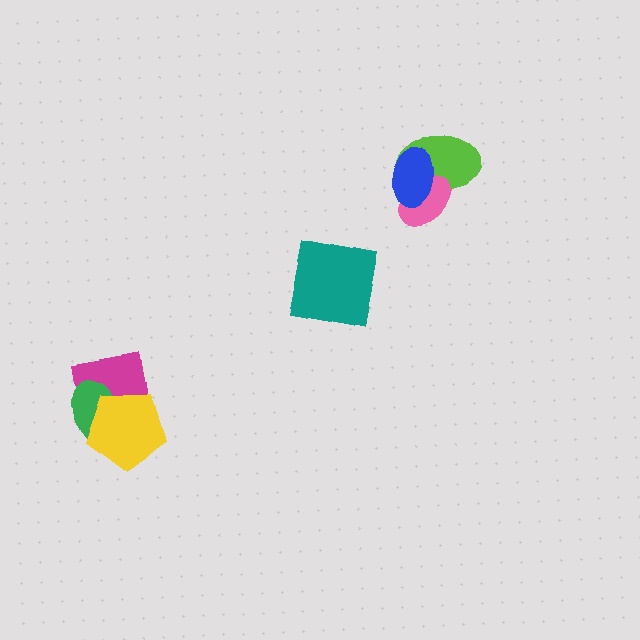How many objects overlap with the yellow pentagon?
2 objects overlap with the yellow pentagon.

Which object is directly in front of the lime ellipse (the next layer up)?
The pink ellipse is directly in front of the lime ellipse.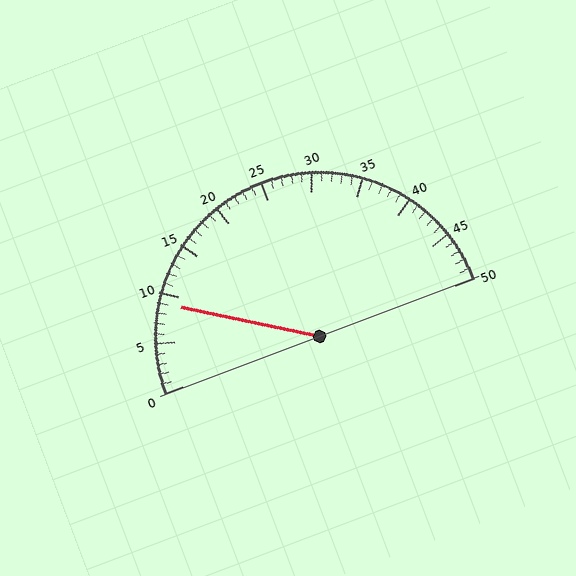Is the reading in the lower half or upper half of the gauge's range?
The reading is in the lower half of the range (0 to 50).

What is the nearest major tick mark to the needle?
The nearest major tick mark is 10.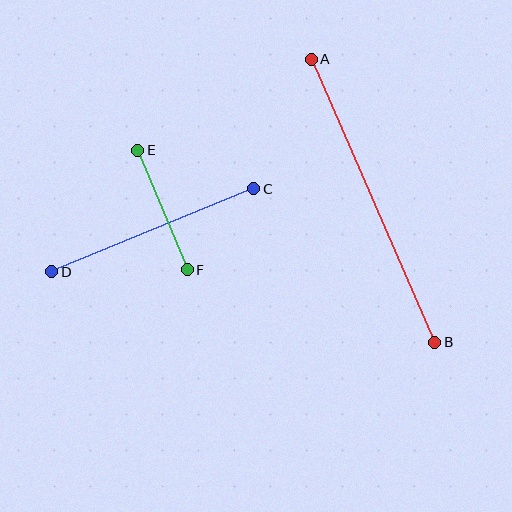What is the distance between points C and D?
The distance is approximately 219 pixels.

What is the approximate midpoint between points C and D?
The midpoint is at approximately (153, 230) pixels.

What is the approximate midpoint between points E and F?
The midpoint is at approximately (163, 210) pixels.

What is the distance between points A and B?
The distance is approximately 309 pixels.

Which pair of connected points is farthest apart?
Points A and B are farthest apart.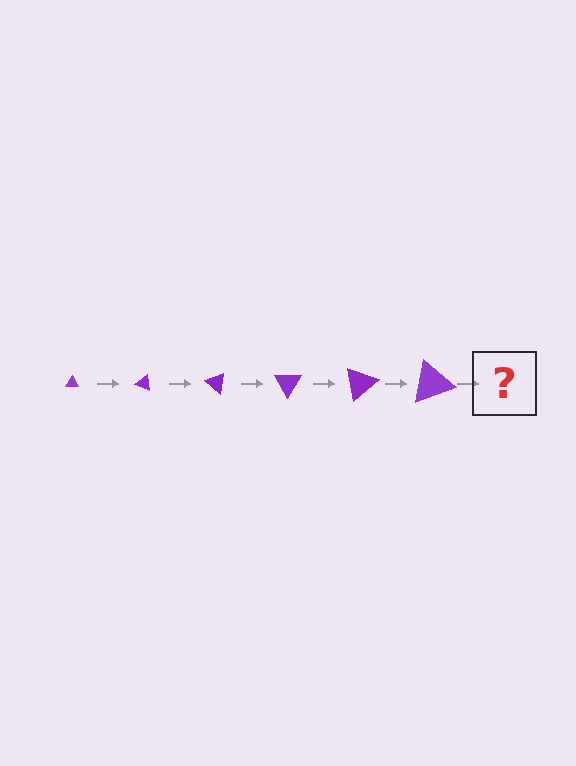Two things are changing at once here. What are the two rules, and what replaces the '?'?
The two rules are that the triangle grows larger each step and it rotates 20 degrees each step. The '?' should be a triangle, larger than the previous one and rotated 120 degrees from the start.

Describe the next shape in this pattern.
It should be a triangle, larger than the previous one and rotated 120 degrees from the start.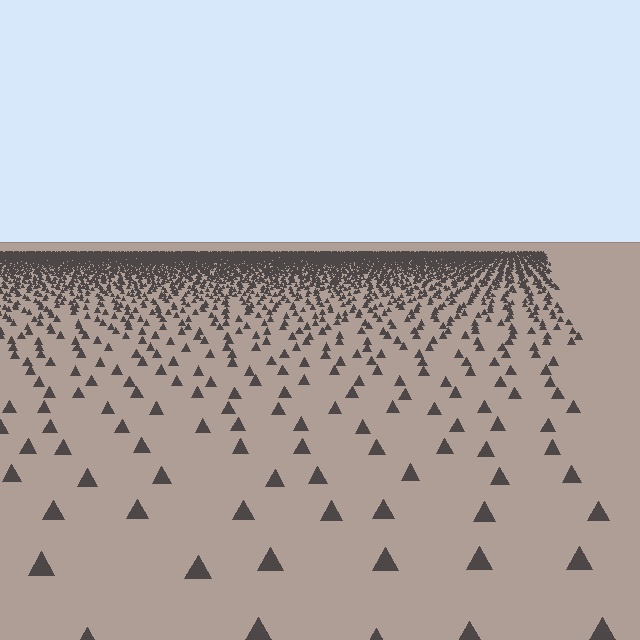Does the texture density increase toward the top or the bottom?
Density increases toward the top.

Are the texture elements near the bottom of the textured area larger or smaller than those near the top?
Larger. Near the bottom, elements are closer to the viewer and appear at a bigger on-screen size.